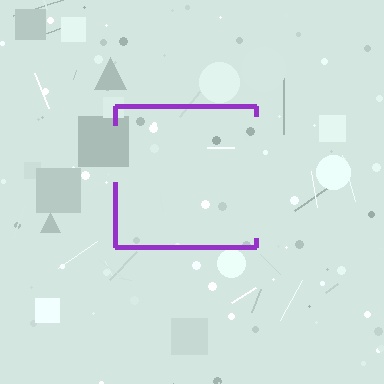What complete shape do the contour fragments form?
The contour fragments form a square.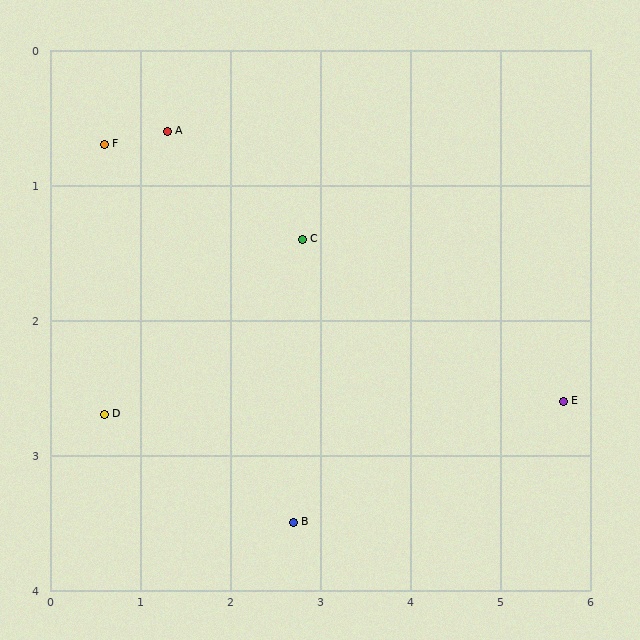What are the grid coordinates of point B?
Point B is at approximately (2.7, 3.5).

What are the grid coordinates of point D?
Point D is at approximately (0.6, 2.7).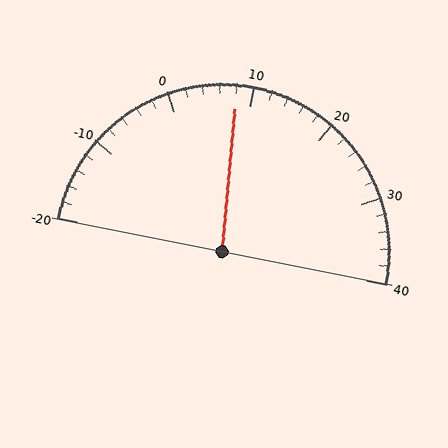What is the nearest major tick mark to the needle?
The nearest major tick mark is 10.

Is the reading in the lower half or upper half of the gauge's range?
The reading is in the lower half of the range (-20 to 40).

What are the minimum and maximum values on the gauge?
The gauge ranges from -20 to 40.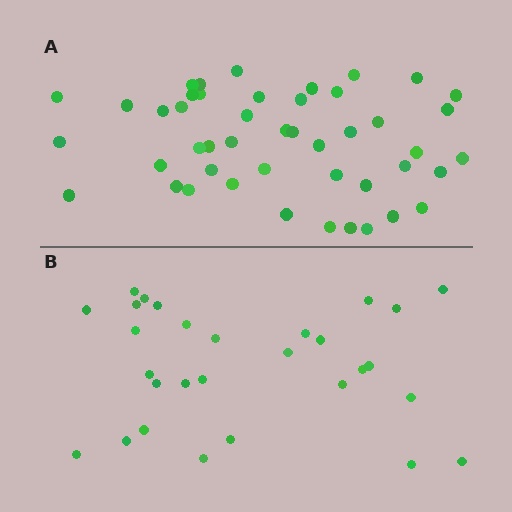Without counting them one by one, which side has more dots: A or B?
Region A (the top region) has more dots.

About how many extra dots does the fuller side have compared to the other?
Region A has approximately 15 more dots than region B.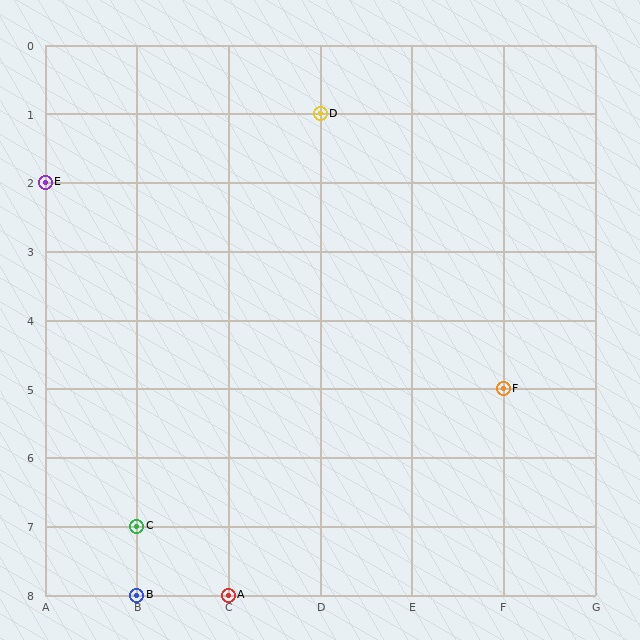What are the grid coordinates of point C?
Point C is at grid coordinates (B, 7).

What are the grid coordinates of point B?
Point B is at grid coordinates (B, 8).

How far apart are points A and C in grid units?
Points A and C are 1 column and 1 row apart (about 1.4 grid units diagonally).